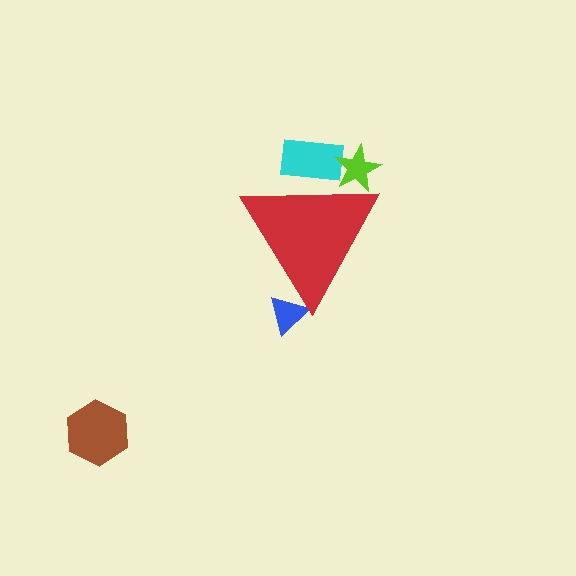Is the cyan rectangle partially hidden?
Yes, the cyan rectangle is partially hidden behind the red triangle.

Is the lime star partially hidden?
Yes, the lime star is partially hidden behind the red triangle.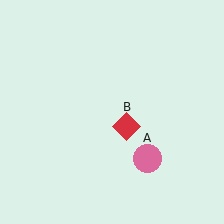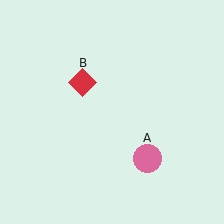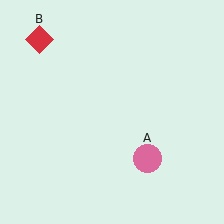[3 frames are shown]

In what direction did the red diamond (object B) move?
The red diamond (object B) moved up and to the left.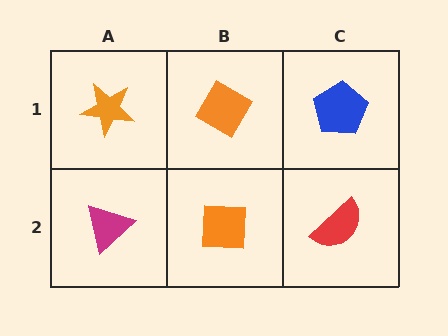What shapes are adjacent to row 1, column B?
An orange square (row 2, column B), an orange star (row 1, column A), a blue pentagon (row 1, column C).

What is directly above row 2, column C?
A blue pentagon.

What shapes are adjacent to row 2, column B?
An orange diamond (row 1, column B), a magenta triangle (row 2, column A), a red semicircle (row 2, column C).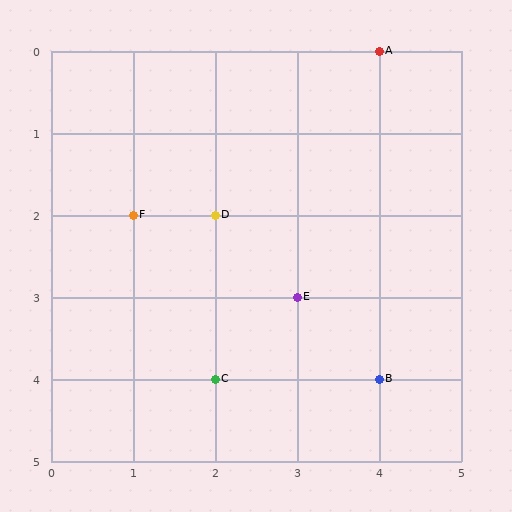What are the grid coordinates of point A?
Point A is at grid coordinates (4, 0).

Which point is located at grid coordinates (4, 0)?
Point A is at (4, 0).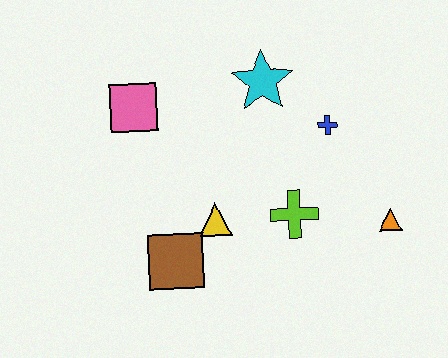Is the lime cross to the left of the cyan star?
No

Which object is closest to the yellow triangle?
The brown square is closest to the yellow triangle.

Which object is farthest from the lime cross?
The pink square is farthest from the lime cross.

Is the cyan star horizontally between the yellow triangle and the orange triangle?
Yes